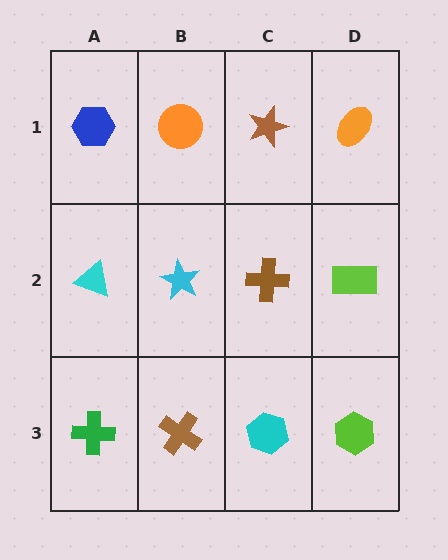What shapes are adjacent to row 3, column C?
A brown cross (row 2, column C), a brown cross (row 3, column B), a lime hexagon (row 3, column D).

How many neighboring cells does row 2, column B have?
4.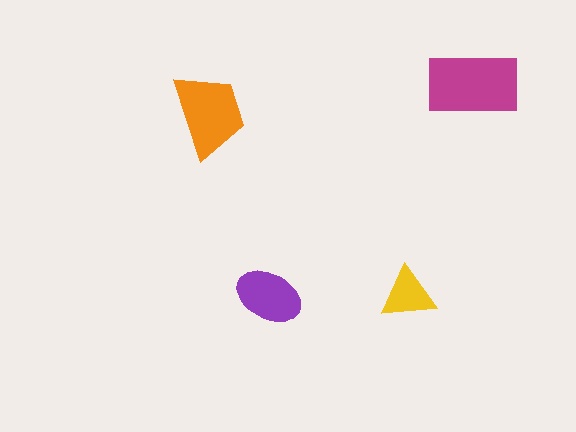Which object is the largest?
The magenta rectangle.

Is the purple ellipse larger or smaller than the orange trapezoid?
Smaller.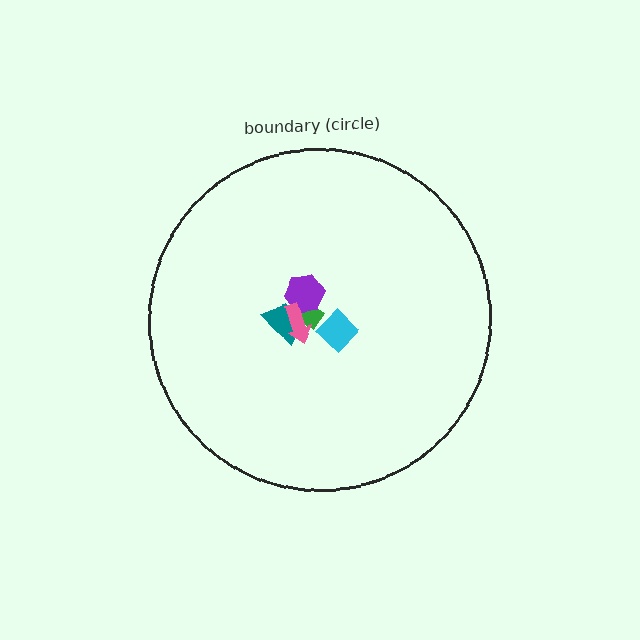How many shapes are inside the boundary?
5 inside, 0 outside.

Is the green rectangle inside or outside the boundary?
Inside.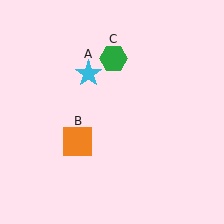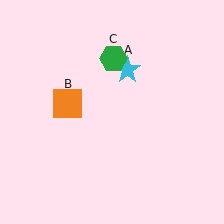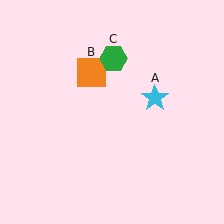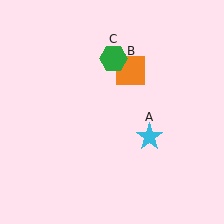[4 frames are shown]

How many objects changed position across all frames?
2 objects changed position: cyan star (object A), orange square (object B).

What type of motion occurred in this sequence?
The cyan star (object A), orange square (object B) rotated clockwise around the center of the scene.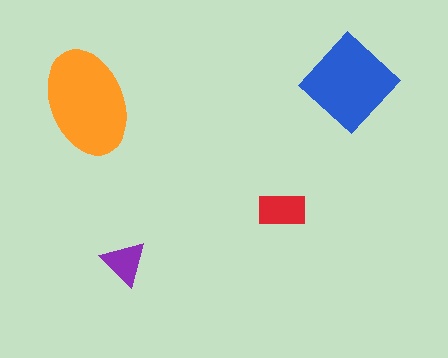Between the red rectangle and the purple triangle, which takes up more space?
The red rectangle.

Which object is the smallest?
The purple triangle.